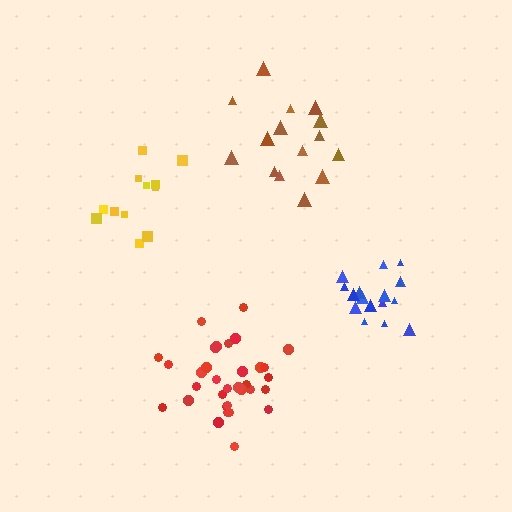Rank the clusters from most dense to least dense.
blue, red, yellow, brown.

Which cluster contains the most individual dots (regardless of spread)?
Red (33).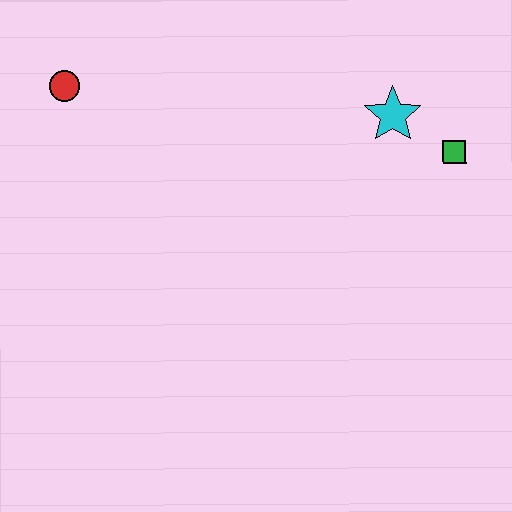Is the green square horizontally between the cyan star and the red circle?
No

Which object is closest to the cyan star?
The green square is closest to the cyan star.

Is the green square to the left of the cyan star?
No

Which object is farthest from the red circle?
The green square is farthest from the red circle.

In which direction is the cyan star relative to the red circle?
The cyan star is to the right of the red circle.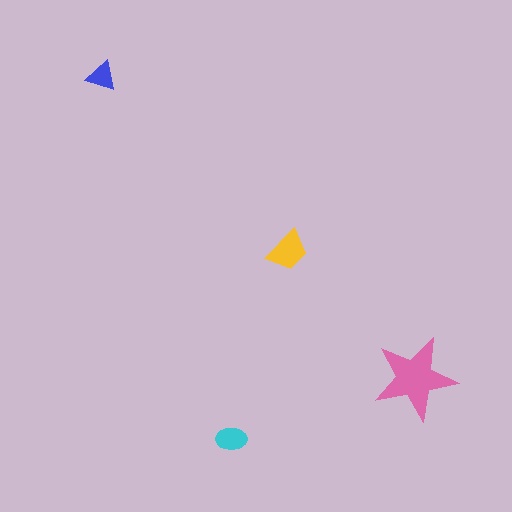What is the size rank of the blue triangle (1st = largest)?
4th.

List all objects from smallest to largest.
The blue triangle, the cyan ellipse, the yellow trapezoid, the pink star.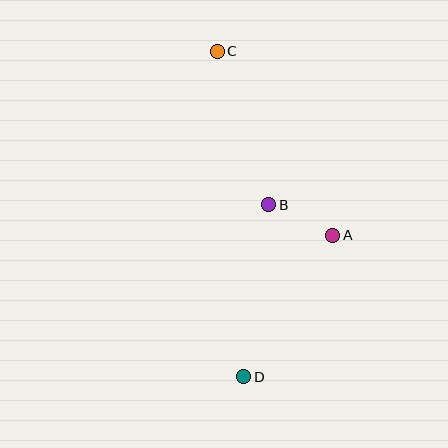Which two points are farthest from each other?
Points C and D are farthest from each other.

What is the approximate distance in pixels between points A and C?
The distance between A and C is approximately 217 pixels.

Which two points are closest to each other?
Points A and B are closest to each other.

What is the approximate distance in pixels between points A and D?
The distance between A and D is approximately 167 pixels.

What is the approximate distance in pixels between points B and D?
The distance between B and D is approximately 174 pixels.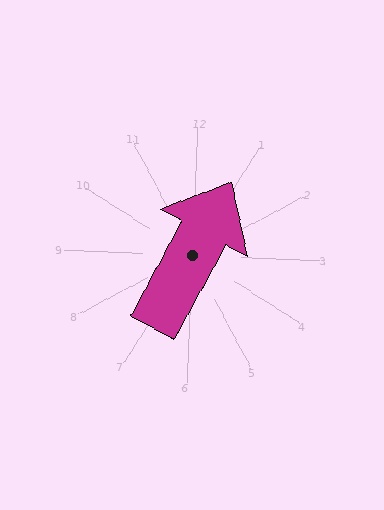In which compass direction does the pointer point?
Northeast.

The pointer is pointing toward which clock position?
Roughly 1 o'clock.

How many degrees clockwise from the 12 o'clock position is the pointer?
Approximately 26 degrees.